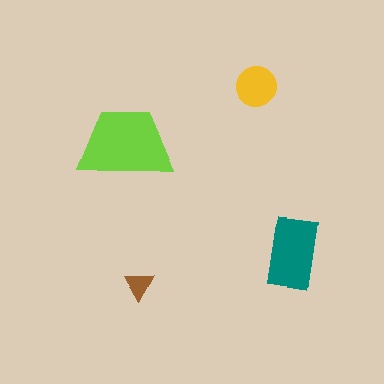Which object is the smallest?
The brown triangle.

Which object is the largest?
The lime trapezoid.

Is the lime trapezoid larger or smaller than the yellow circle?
Larger.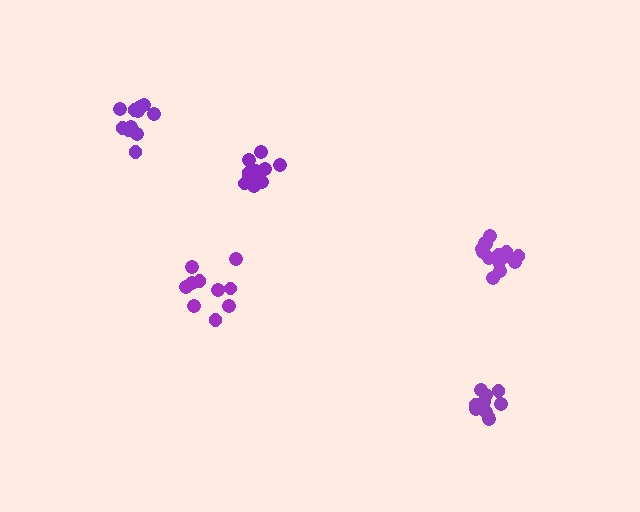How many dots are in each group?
Group 1: 11 dots, Group 2: 10 dots, Group 3: 10 dots, Group 4: 11 dots, Group 5: 14 dots (56 total).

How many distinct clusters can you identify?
There are 5 distinct clusters.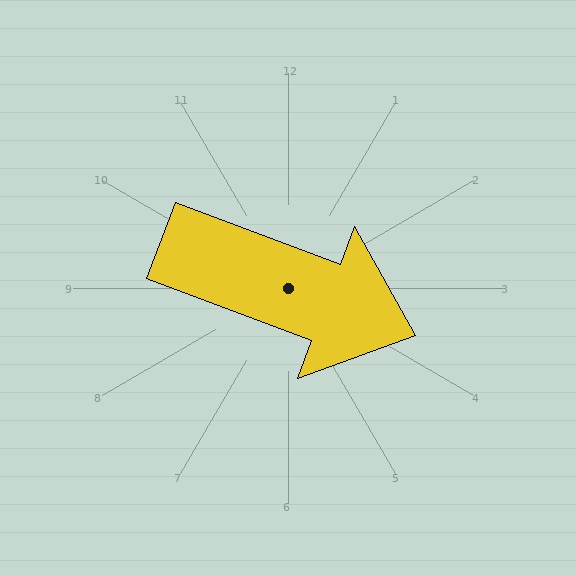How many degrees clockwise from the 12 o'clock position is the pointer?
Approximately 110 degrees.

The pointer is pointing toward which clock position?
Roughly 4 o'clock.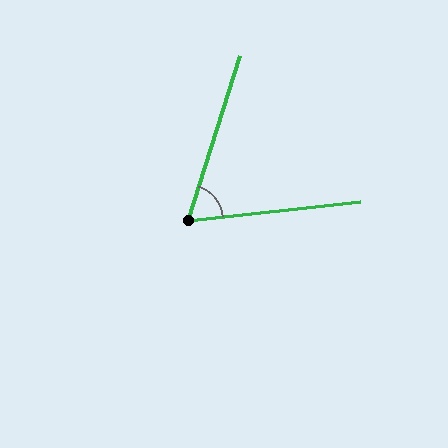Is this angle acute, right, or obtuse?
It is acute.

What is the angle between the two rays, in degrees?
Approximately 66 degrees.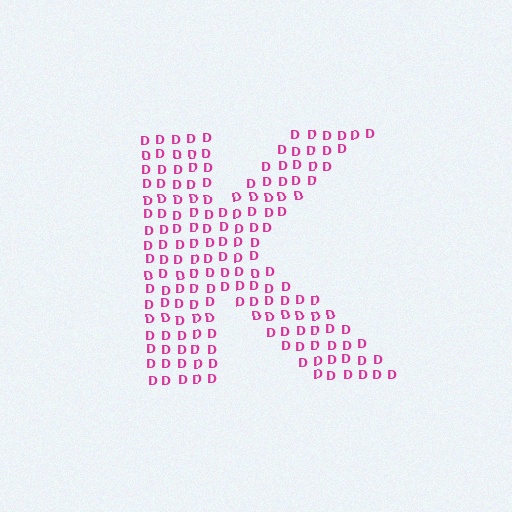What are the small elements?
The small elements are letter D's.